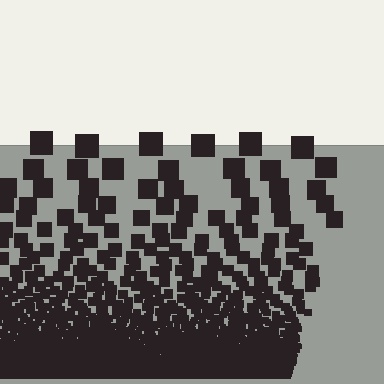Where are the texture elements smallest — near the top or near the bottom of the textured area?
Near the bottom.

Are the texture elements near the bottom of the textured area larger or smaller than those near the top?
Smaller. The gradient is inverted — elements near the bottom are smaller and denser.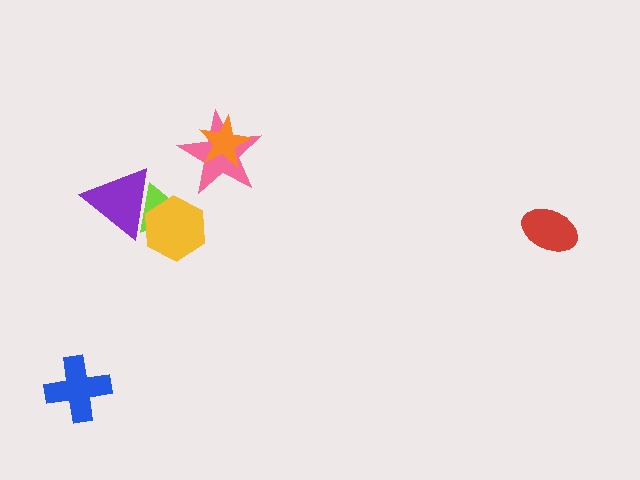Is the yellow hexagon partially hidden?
Yes, it is partially covered by another shape.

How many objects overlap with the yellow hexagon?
2 objects overlap with the yellow hexagon.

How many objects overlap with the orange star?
1 object overlaps with the orange star.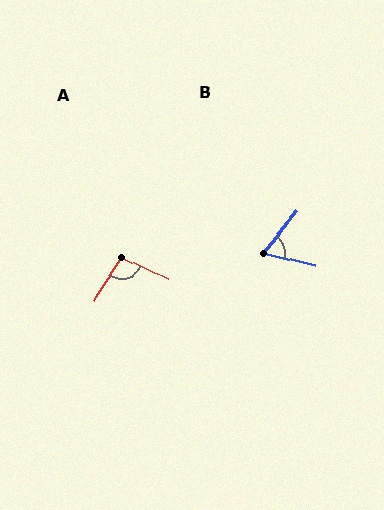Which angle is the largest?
A, at approximately 97 degrees.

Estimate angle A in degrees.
Approximately 97 degrees.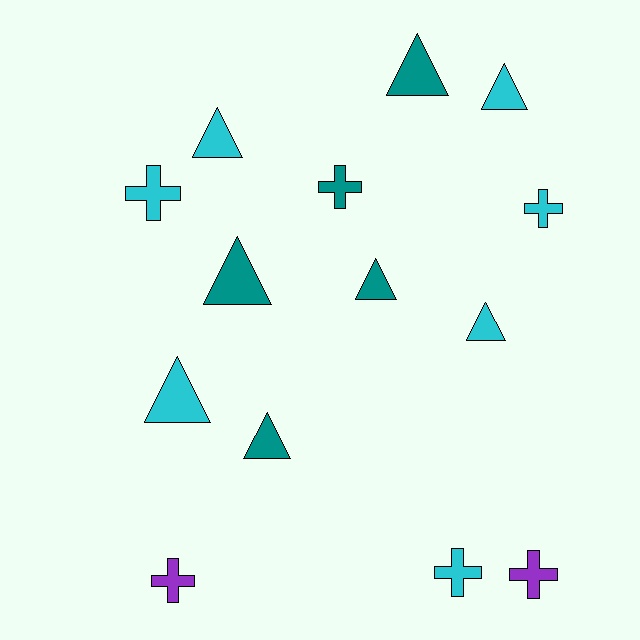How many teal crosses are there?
There is 1 teal cross.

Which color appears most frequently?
Cyan, with 7 objects.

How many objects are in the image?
There are 14 objects.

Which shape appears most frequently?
Triangle, with 8 objects.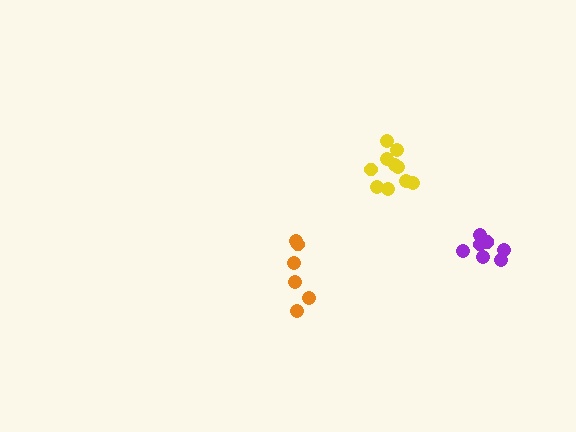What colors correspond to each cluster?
The clusters are colored: yellow, orange, purple.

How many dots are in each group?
Group 1: 10 dots, Group 2: 6 dots, Group 3: 7 dots (23 total).